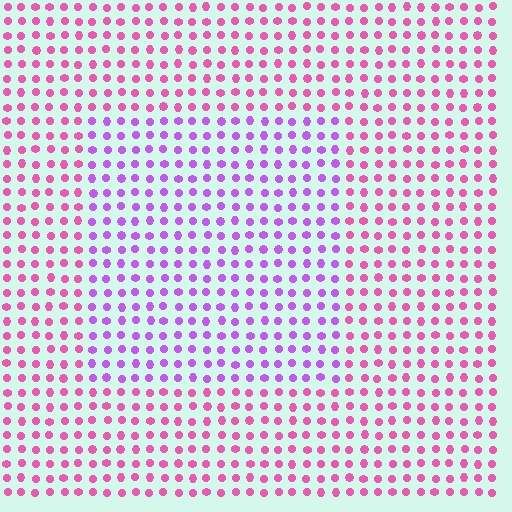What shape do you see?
I see a rectangle.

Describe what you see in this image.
The image is filled with small pink elements in a uniform arrangement. A rectangle-shaped region is visible where the elements are tinted to a slightly different hue, forming a subtle color boundary.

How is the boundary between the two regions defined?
The boundary is defined purely by a slight shift in hue (about 41 degrees). Spacing, size, and orientation are identical on both sides.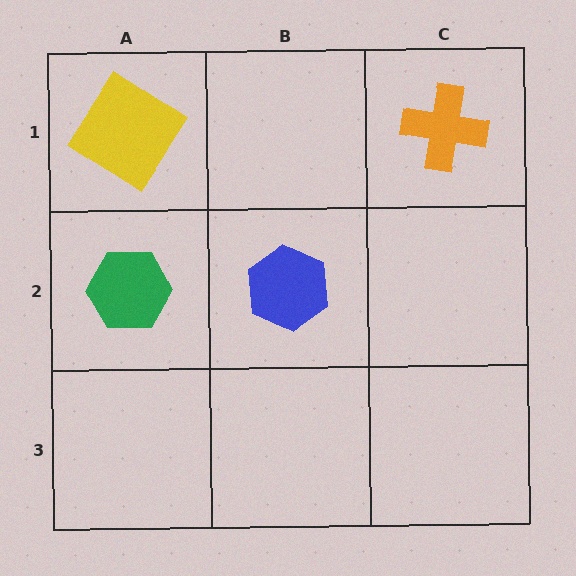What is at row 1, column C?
An orange cross.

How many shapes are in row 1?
2 shapes.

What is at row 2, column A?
A green hexagon.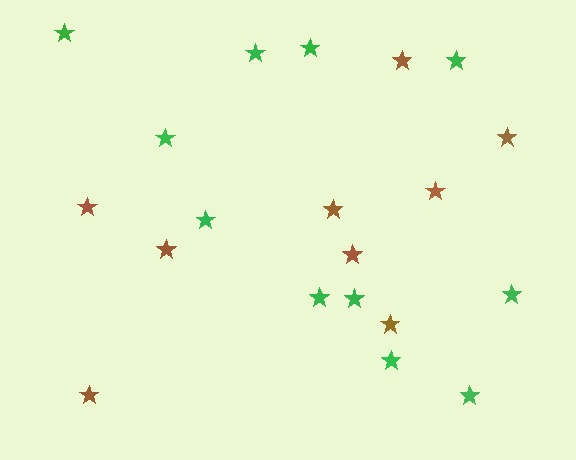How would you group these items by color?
There are 2 groups: one group of brown stars (9) and one group of green stars (11).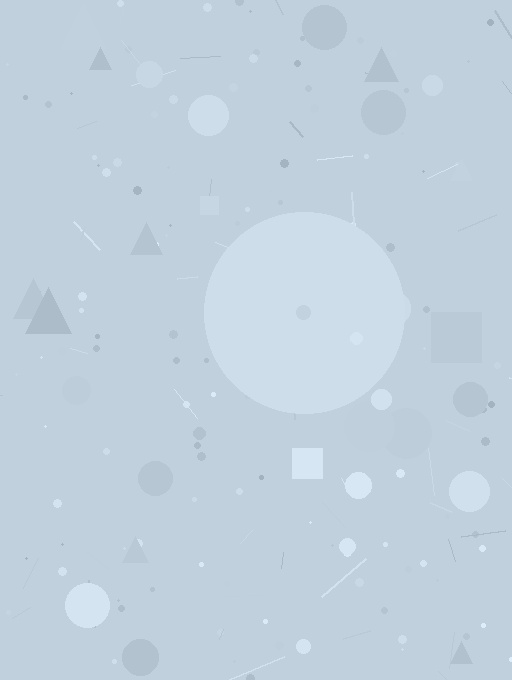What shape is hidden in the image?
A circle is hidden in the image.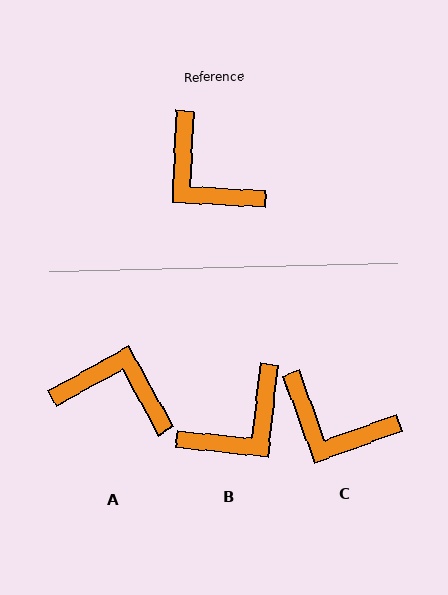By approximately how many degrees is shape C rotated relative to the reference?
Approximately 23 degrees counter-clockwise.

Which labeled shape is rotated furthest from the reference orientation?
A, about 148 degrees away.